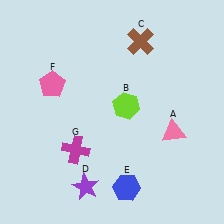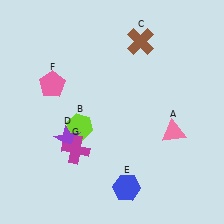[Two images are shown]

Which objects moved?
The objects that moved are: the lime hexagon (B), the purple star (D).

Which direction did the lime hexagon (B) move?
The lime hexagon (B) moved left.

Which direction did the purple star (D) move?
The purple star (D) moved up.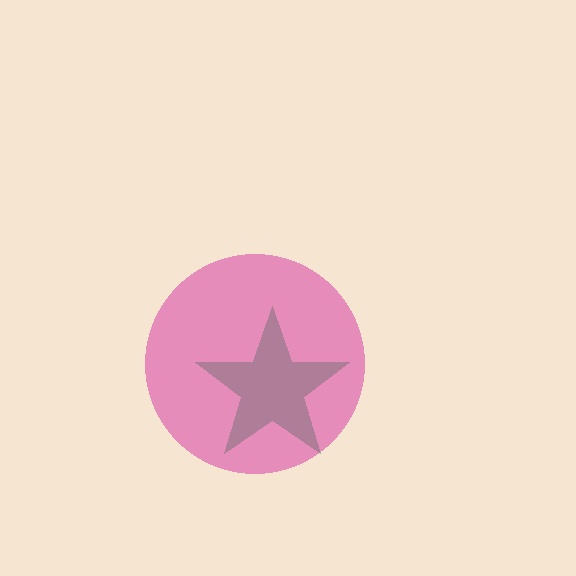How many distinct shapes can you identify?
There are 2 distinct shapes: a green star, a magenta circle.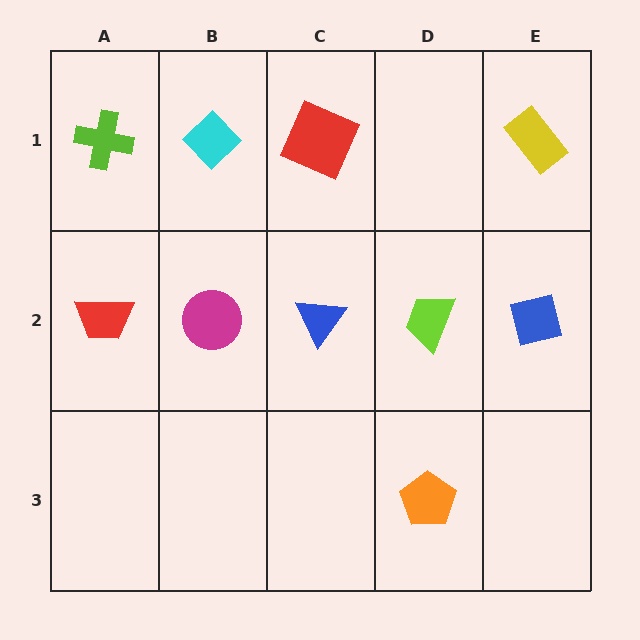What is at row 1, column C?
A red square.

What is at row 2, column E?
A blue square.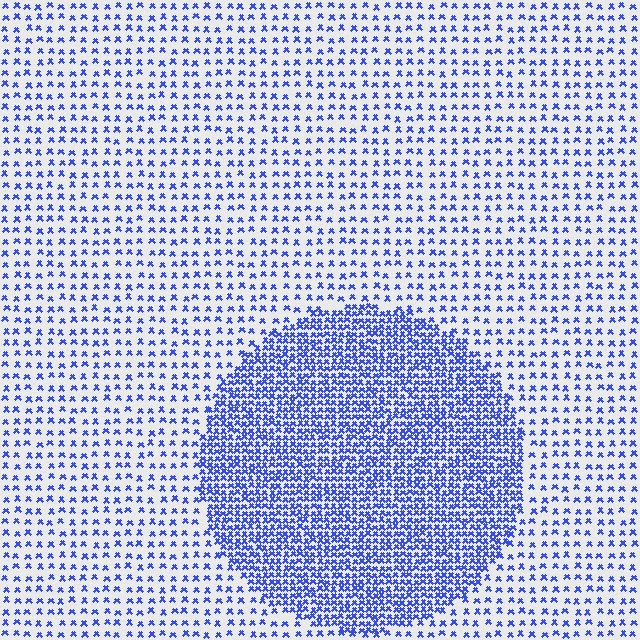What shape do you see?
I see a circle.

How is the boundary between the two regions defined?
The boundary is defined by a change in element density (approximately 2.7x ratio). All elements are the same color, size, and shape.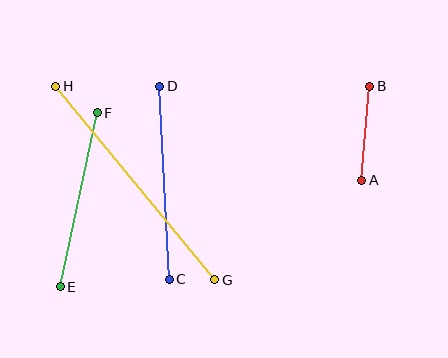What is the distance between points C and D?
The distance is approximately 194 pixels.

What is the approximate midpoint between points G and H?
The midpoint is at approximately (135, 183) pixels.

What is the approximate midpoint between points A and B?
The midpoint is at approximately (366, 133) pixels.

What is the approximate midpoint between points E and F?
The midpoint is at approximately (79, 200) pixels.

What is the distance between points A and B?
The distance is approximately 94 pixels.